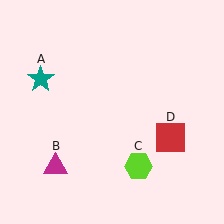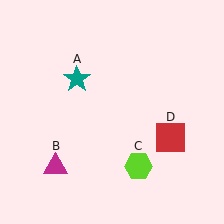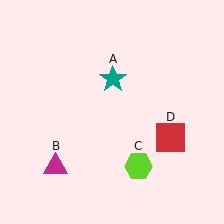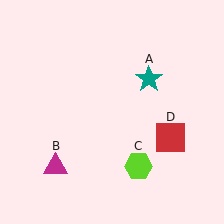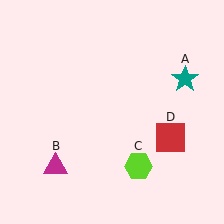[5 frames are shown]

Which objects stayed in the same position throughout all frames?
Magenta triangle (object B) and lime hexagon (object C) and red square (object D) remained stationary.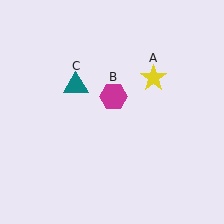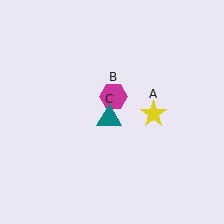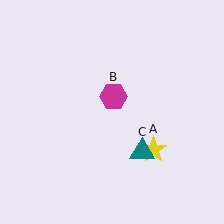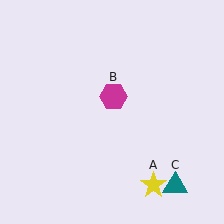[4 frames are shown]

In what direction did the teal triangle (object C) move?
The teal triangle (object C) moved down and to the right.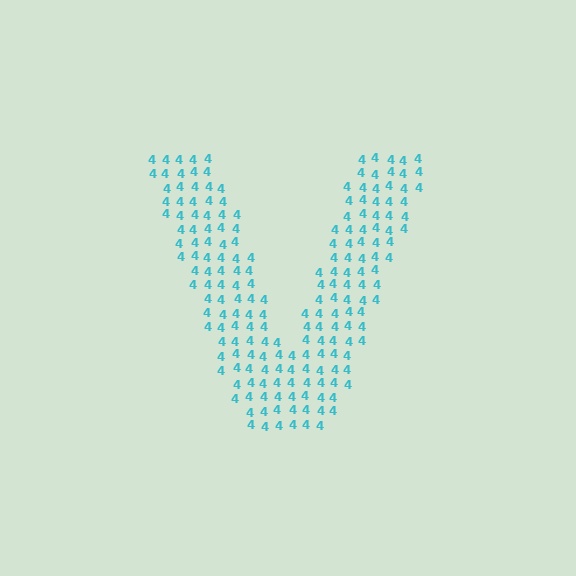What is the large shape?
The large shape is the letter V.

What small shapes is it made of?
It is made of small digit 4's.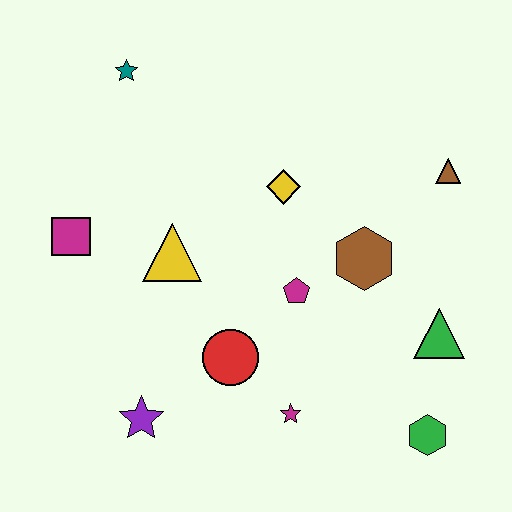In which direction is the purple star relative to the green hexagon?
The purple star is to the left of the green hexagon.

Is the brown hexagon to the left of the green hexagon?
Yes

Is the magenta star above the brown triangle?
No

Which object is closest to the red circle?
The magenta star is closest to the red circle.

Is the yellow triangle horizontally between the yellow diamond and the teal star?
Yes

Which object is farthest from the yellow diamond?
The green hexagon is farthest from the yellow diamond.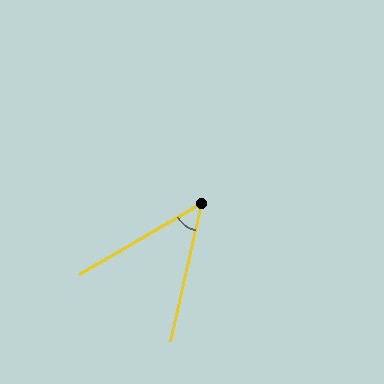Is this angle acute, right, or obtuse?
It is acute.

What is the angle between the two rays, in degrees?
Approximately 47 degrees.